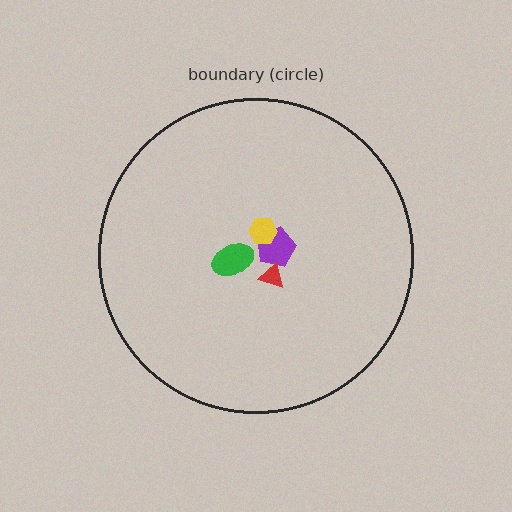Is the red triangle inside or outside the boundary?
Inside.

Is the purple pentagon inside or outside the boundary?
Inside.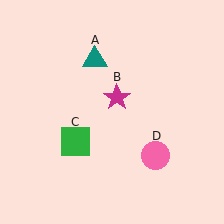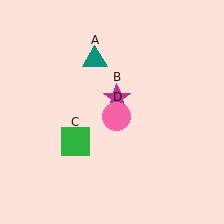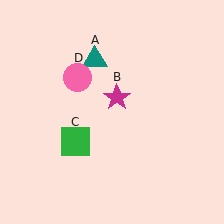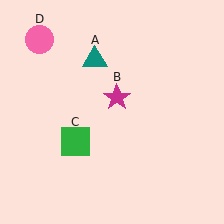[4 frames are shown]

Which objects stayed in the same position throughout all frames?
Teal triangle (object A) and magenta star (object B) and green square (object C) remained stationary.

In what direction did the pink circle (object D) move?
The pink circle (object D) moved up and to the left.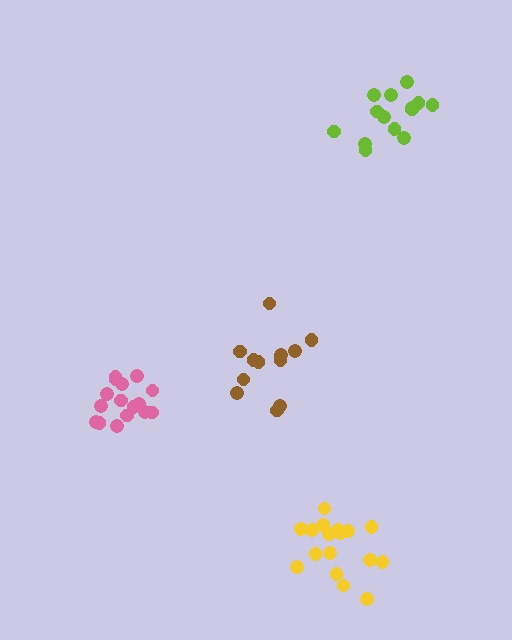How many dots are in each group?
Group 1: 17 dots, Group 2: 16 dots, Group 3: 12 dots, Group 4: 14 dots (59 total).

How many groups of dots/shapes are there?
There are 4 groups.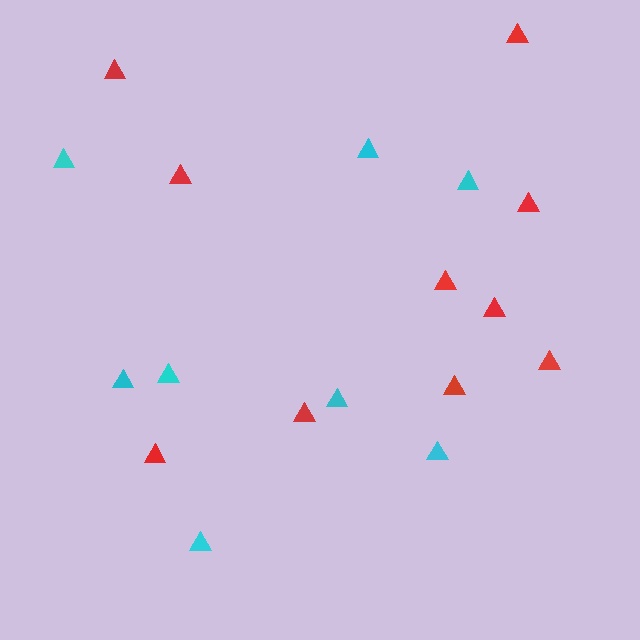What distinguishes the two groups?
There are 2 groups: one group of cyan triangles (8) and one group of red triangles (10).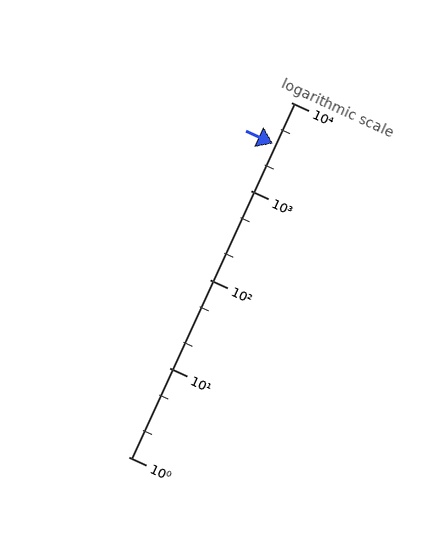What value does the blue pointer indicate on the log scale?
The pointer indicates approximately 3400.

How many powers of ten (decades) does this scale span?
The scale spans 4 decades, from 1 to 10000.